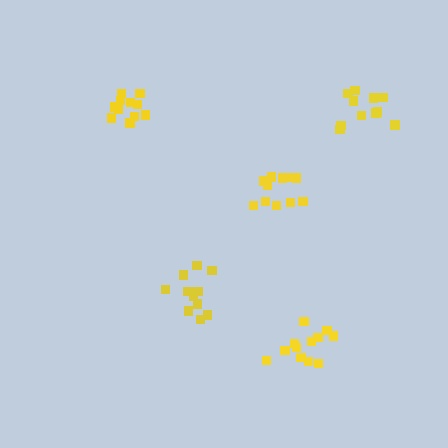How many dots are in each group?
Group 1: 11 dots, Group 2: 11 dots, Group 3: 12 dots, Group 4: 11 dots, Group 5: 12 dots (57 total).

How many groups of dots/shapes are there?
There are 5 groups.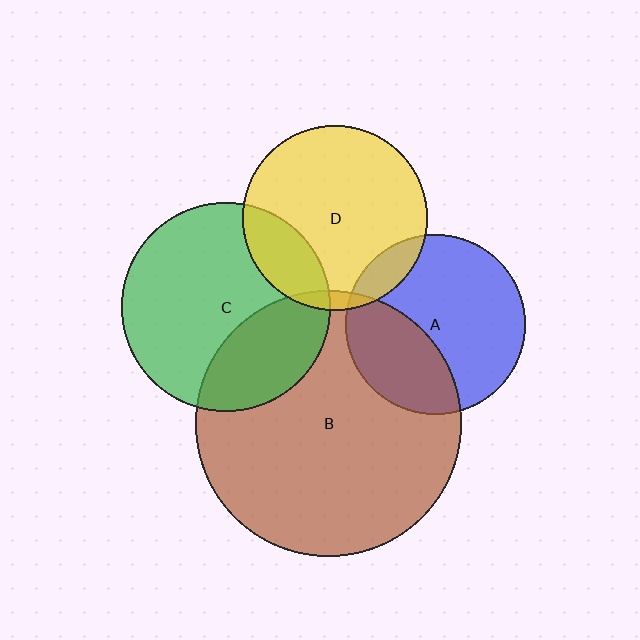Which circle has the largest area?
Circle B (brown).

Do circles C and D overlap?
Yes.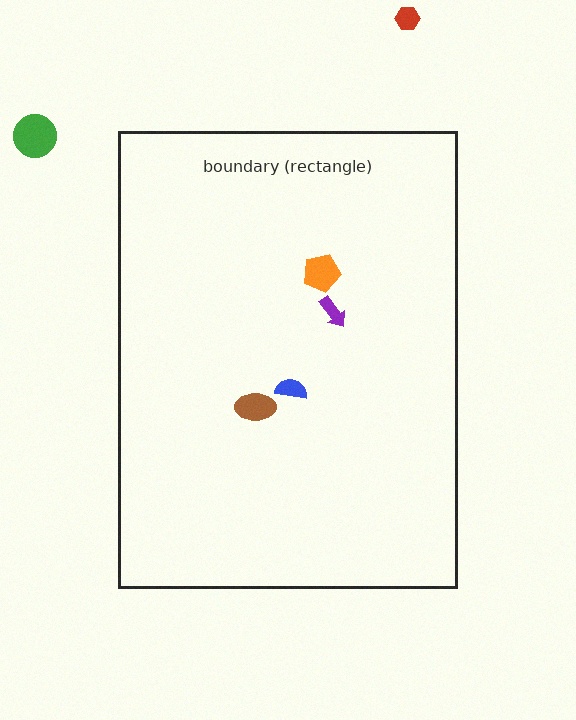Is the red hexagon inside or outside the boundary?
Outside.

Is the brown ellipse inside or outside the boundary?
Inside.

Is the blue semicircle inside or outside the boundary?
Inside.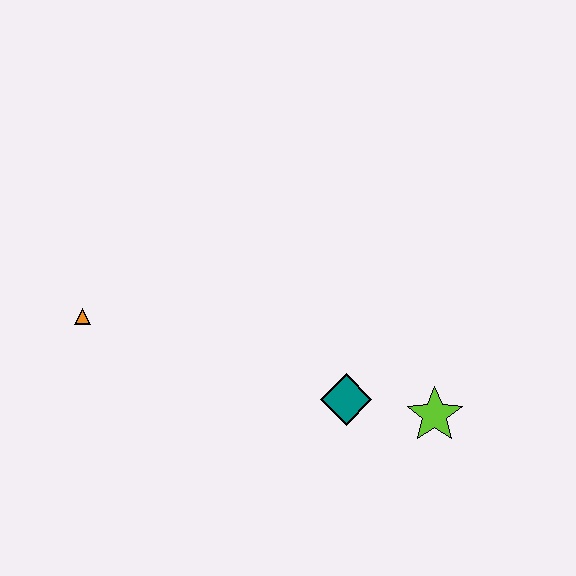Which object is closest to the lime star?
The teal diamond is closest to the lime star.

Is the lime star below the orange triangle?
Yes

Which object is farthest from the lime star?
The orange triangle is farthest from the lime star.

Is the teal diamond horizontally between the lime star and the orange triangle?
Yes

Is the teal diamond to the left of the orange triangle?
No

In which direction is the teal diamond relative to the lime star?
The teal diamond is to the left of the lime star.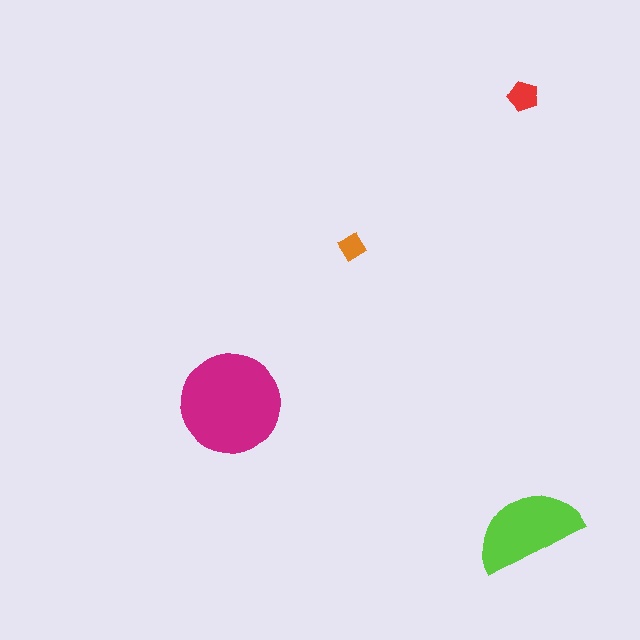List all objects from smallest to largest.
The orange diamond, the red pentagon, the lime semicircle, the magenta circle.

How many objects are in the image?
There are 4 objects in the image.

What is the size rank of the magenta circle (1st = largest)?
1st.